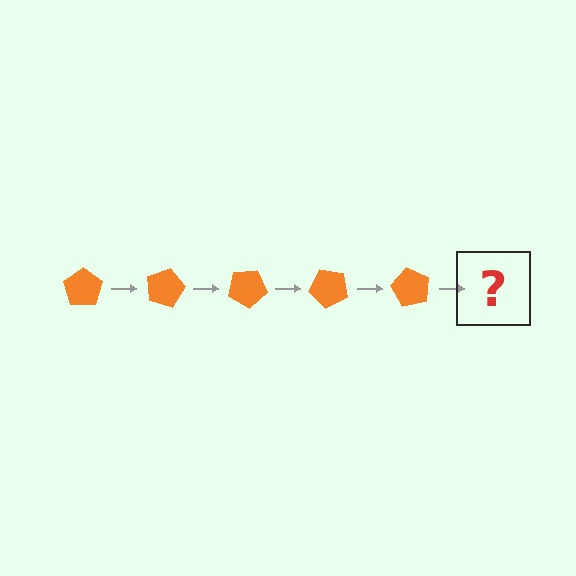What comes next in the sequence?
The next element should be an orange pentagon rotated 75 degrees.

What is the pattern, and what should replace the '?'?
The pattern is that the pentagon rotates 15 degrees each step. The '?' should be an orange pentagon rotated 75 degrees.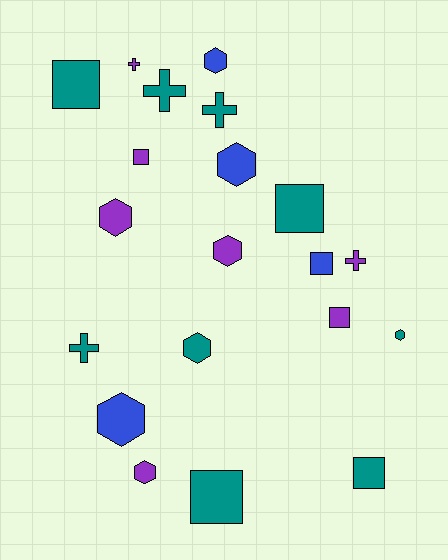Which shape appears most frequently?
Hexagon, with 8 objects.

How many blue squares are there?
There is 1 blue square.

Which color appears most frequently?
Teal, with 9 objects.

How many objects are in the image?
There are 20 objects.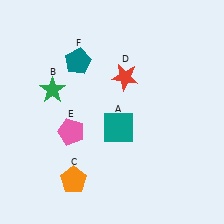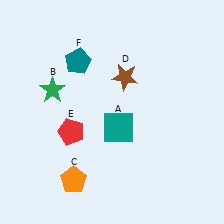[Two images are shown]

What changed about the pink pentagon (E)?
In Image 1, E is pink. In Image 2, it changed to red.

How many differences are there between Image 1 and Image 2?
There are 2 differences between the two images.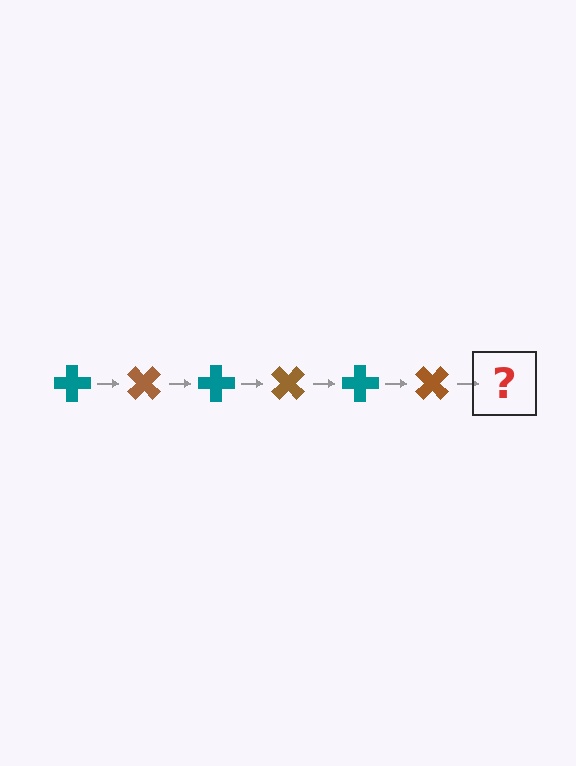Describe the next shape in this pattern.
It should be a teal cross, rotated 270 degrees from the start.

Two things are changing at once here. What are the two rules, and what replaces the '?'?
The two rules are that it rotates 45 degrees each step and the color cycles through teal and brown. The '?' should be a teal cross, rotated 270 degrees from the start.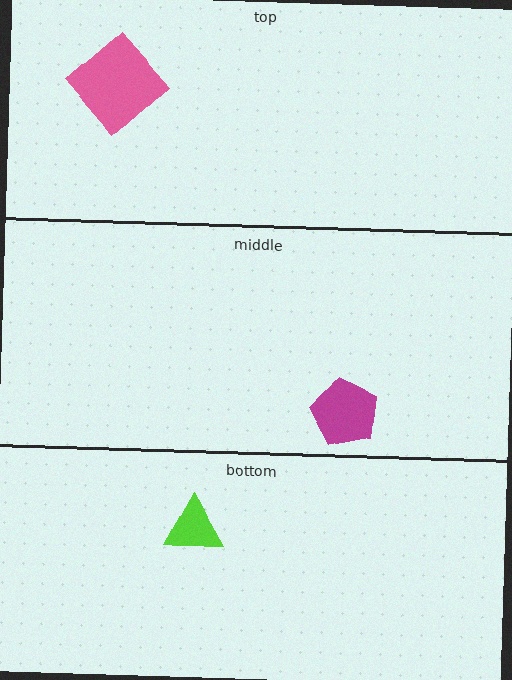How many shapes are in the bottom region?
1.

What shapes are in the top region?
The pink diamond.